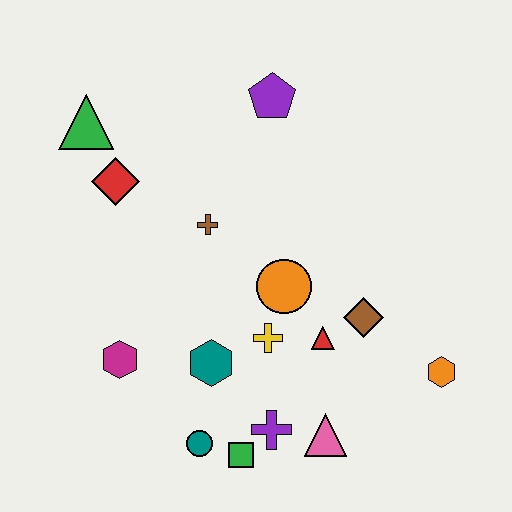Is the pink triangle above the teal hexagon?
No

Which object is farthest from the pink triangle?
The green triangle is farthest from the pink triangle.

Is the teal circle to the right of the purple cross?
No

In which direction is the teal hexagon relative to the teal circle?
The teal hexagon is above the teal circle.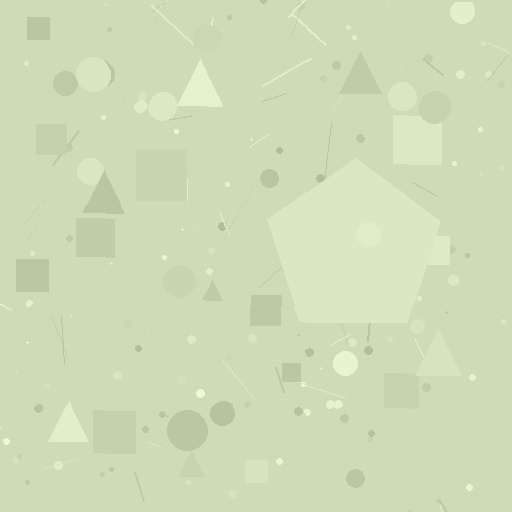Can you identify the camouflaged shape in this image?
The camouflaged shape is a pentagon.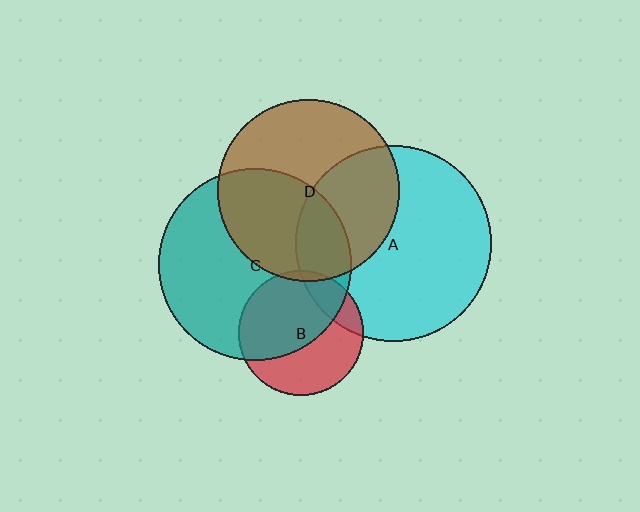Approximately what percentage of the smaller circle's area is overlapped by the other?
Approximately 55%.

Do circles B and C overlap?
Yes.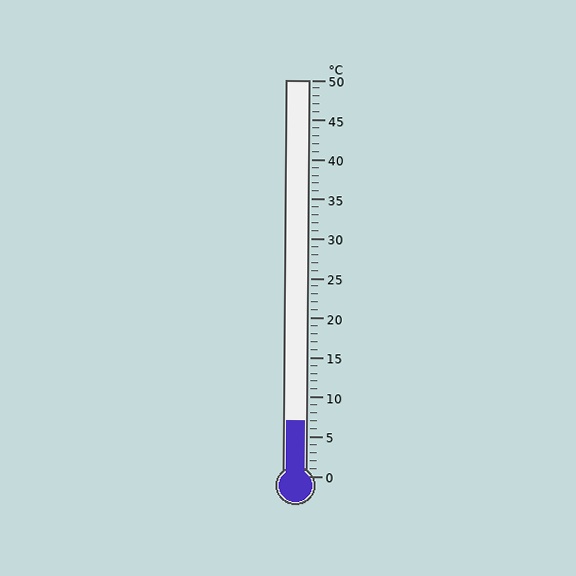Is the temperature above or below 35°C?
The temperature is below 35°C.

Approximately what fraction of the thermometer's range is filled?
The thermometer is filled to approximately 15% of its range.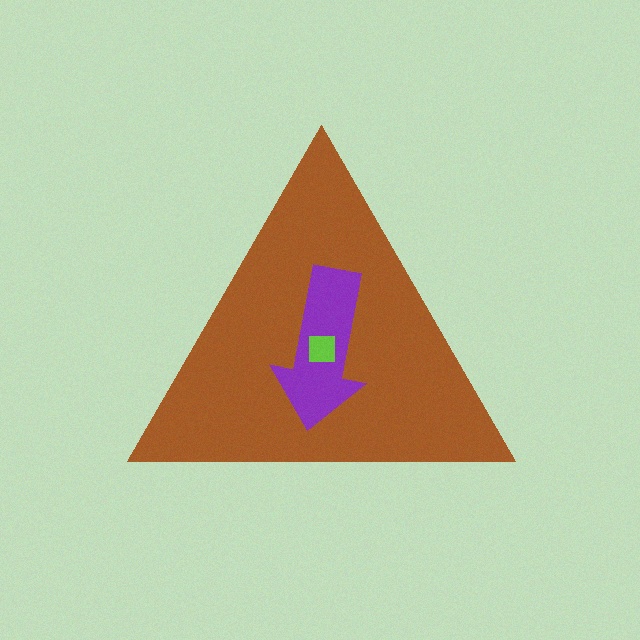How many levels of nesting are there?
3.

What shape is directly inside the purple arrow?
The lime square.